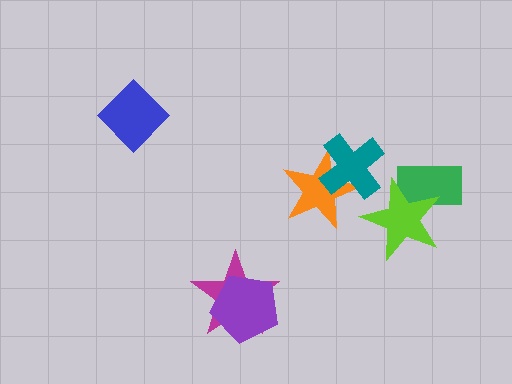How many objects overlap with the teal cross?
1 object overlaps with the teal cross.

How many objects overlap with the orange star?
1 object overlaps with the orange star.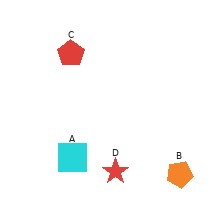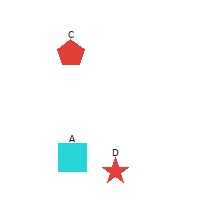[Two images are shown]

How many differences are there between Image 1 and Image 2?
There is 1 difference between the two images.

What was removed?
The orange pentagon (B) was removed in Image 2.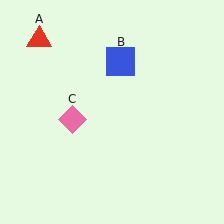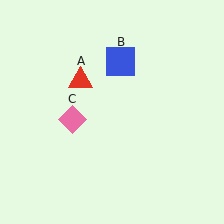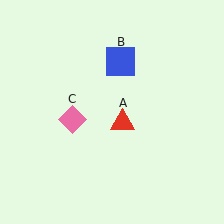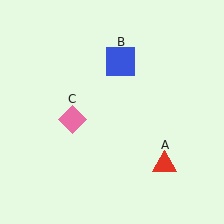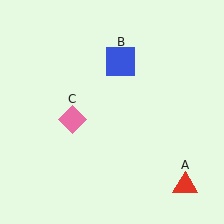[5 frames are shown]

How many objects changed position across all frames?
1 object changed position: red triangle (object A).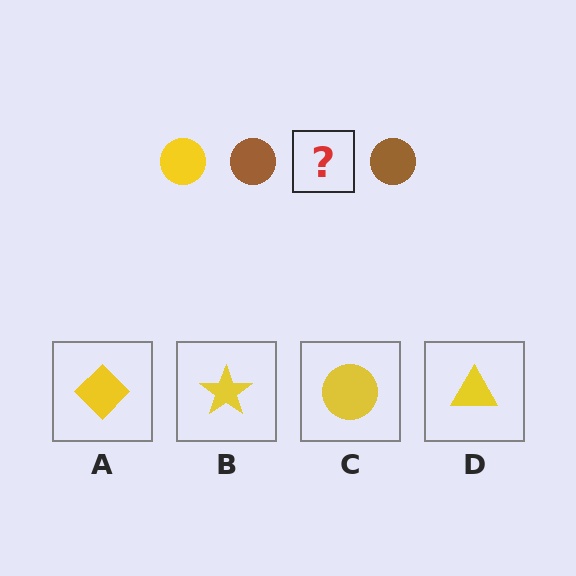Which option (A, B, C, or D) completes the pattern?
C.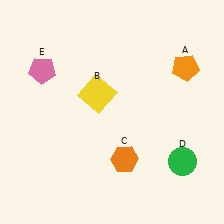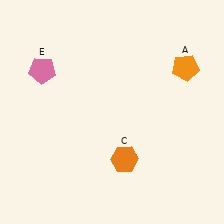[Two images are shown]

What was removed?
The green circle (D), the yellow square (B) were removed in Image 2.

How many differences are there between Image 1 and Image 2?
There are 2 differences between the two images.